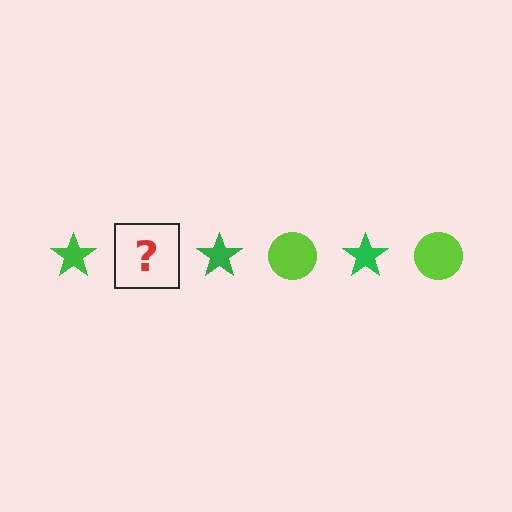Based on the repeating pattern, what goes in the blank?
The blank should be a lime circle.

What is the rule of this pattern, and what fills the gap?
The rule is that the pattern alternates between green star and lime circle. The gap should be filled with a lime circle.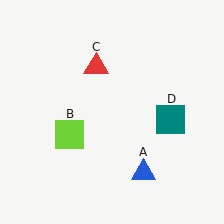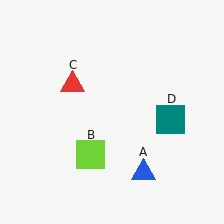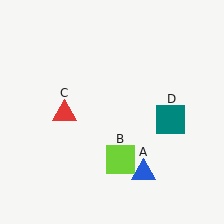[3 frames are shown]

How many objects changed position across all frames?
2 objects changed position: lime square (object B), red triangle (object C).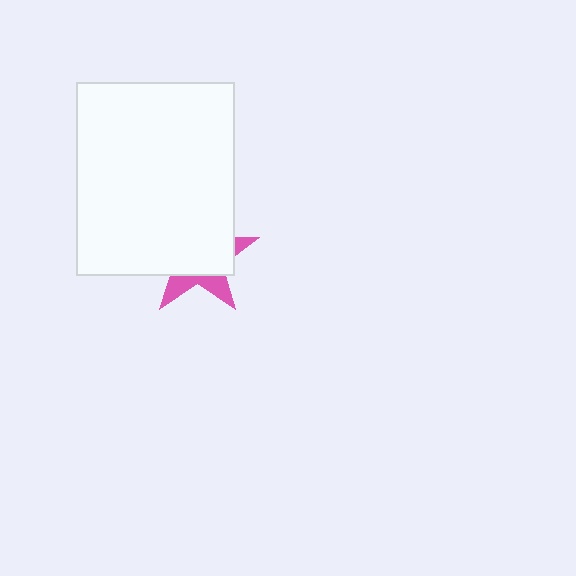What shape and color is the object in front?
The object in front is a white rectangle.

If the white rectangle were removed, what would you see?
You would see the complete pink star.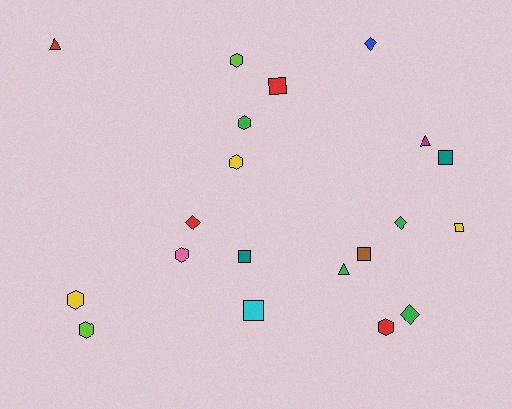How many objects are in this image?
There are 20 objects.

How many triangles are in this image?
There are 3 triangles.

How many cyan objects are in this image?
There is 1 cyan object.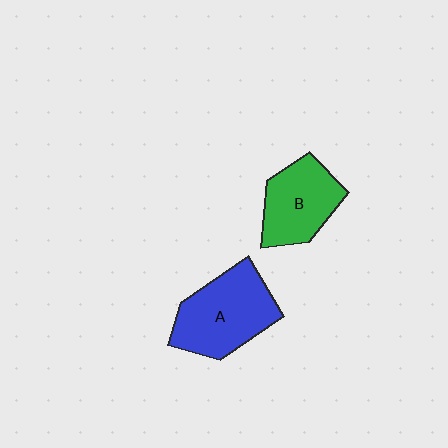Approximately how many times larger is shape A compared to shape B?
Approximately 1.3 times.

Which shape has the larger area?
Shape A (blue).